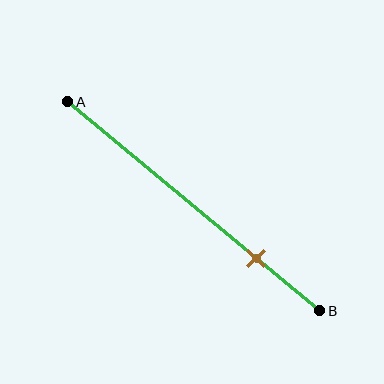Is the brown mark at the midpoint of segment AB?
No, the mark is at about 75% from A, not at the 50% midpoint.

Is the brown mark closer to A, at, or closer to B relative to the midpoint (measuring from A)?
The brown mark is closer to point B than the midpoint of segment AB.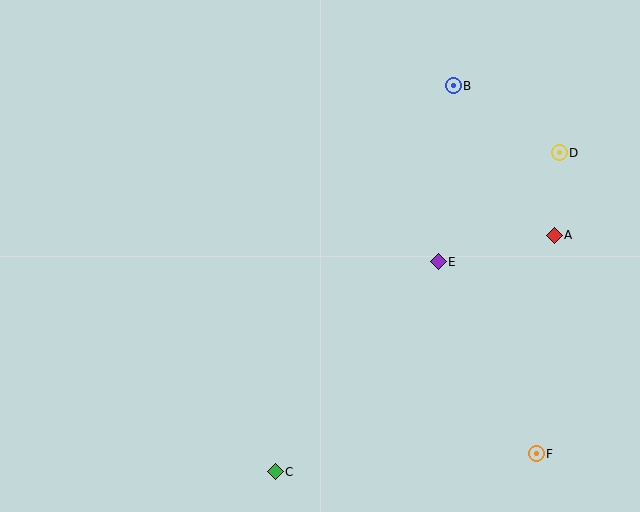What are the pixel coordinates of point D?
Point D is at (559, 153).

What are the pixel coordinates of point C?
Point C is at (275, 472).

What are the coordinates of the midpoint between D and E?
The midpoint between D and E is at (499, 207).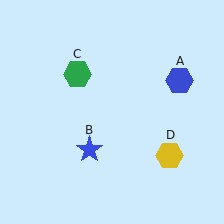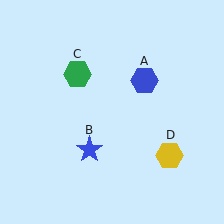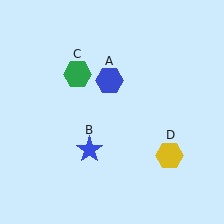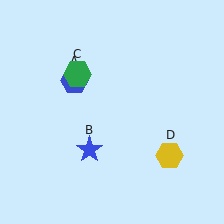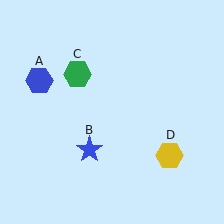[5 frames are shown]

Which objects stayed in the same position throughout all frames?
Blue star (object B) and green hexagon (object C) and yellow hexagon (object D) remained stationary.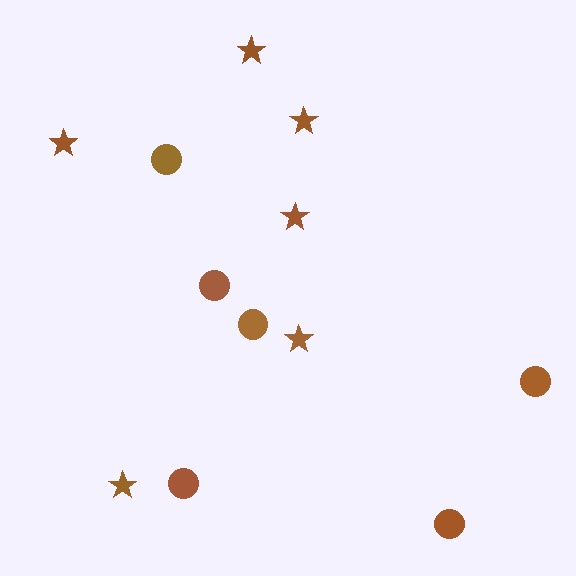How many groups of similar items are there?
There are 2 groups: one group of stars (6) and one group of circles (6).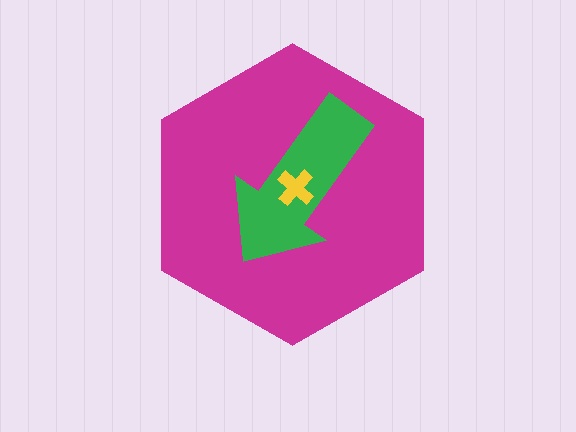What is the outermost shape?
The magenta hexagon.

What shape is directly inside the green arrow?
The yellow cross.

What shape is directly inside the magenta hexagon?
The green arrow.